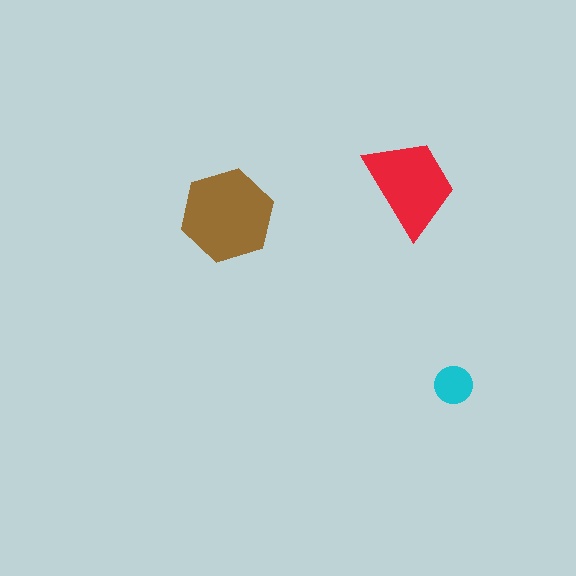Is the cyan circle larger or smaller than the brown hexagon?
Smaller.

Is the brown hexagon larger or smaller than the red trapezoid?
Larger.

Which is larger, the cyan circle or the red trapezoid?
The red trapezoid.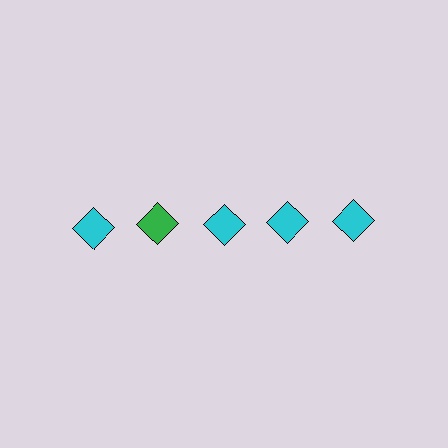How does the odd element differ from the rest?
It has a different color: green instead of cyan.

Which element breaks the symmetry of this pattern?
The green diamond in the top row, second from left column breaks the symmetry. All other shapes are cyan diamonds.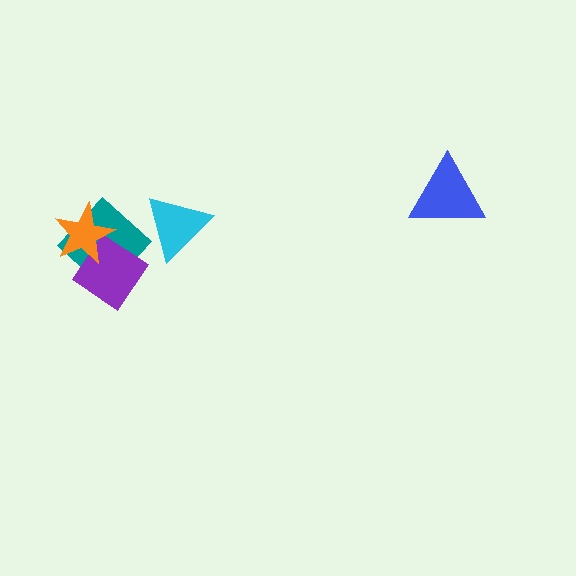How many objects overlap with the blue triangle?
0 objects overlap with the blue triangle.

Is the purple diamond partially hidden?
Yes, it is partially covered by another shape.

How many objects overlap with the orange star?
2 objects overlap with the orange star.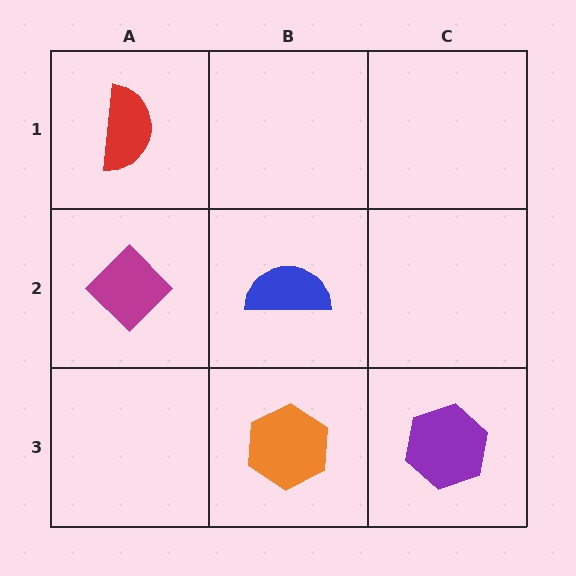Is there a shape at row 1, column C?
No, that cell is empty.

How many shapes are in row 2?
2 shapes.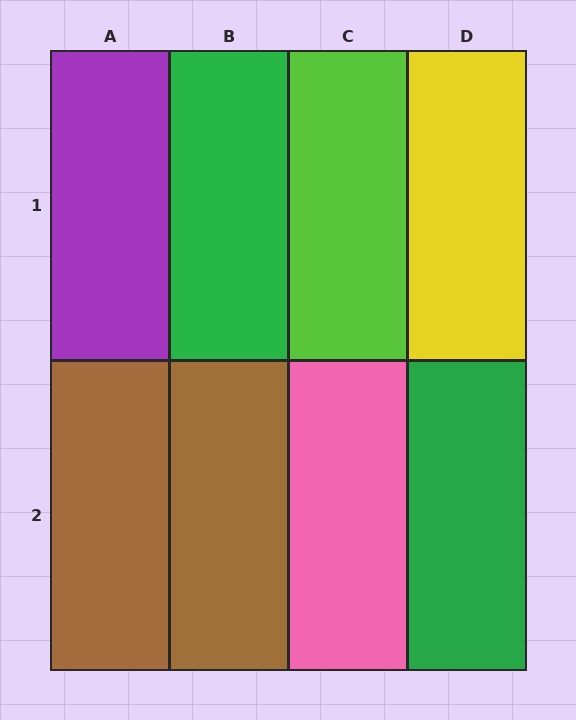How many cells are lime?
1 cell is lime.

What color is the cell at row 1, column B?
Green.